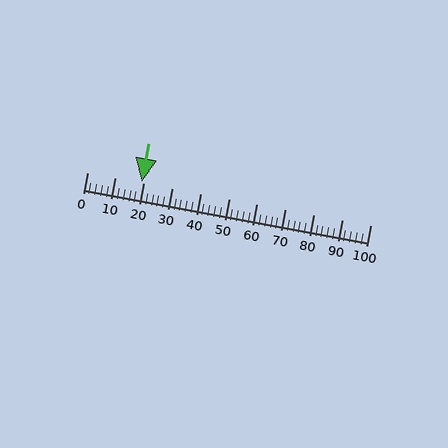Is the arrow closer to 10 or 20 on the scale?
The arrow is closer to 20.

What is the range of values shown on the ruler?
The ruler shows values from 0 to 100.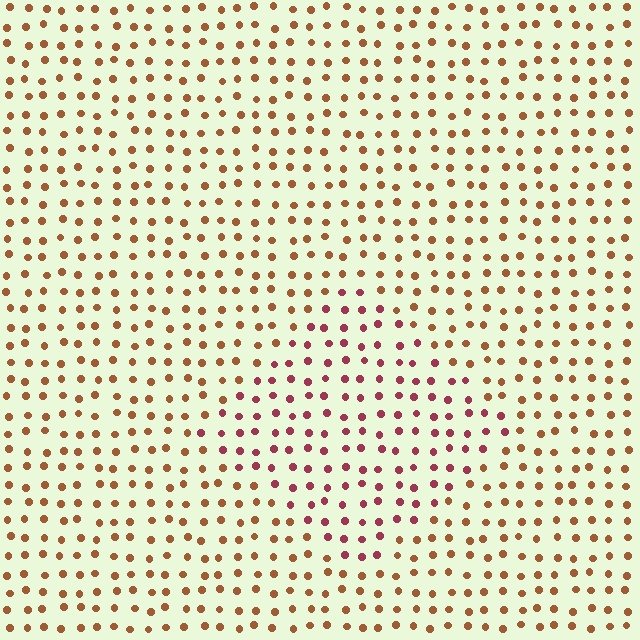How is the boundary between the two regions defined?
The boundary is defined purely by a slight shift in hue (about 39 degrees). Spacing, size, and orientation are identical on both sides.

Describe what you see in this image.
The image is filled with small brown elements in a uniform arrangement. A diamond-shaped region is visible where the elements are tinted to a slightly different hue, forming a subtle color boundary.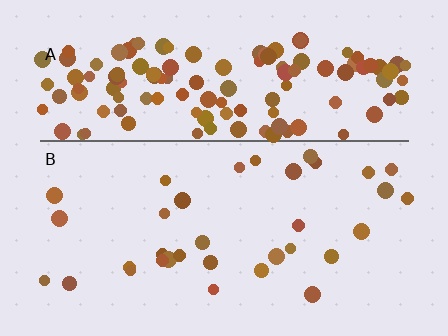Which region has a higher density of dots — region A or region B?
A (the top).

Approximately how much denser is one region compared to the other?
Approximately 4.3× — region A over region B.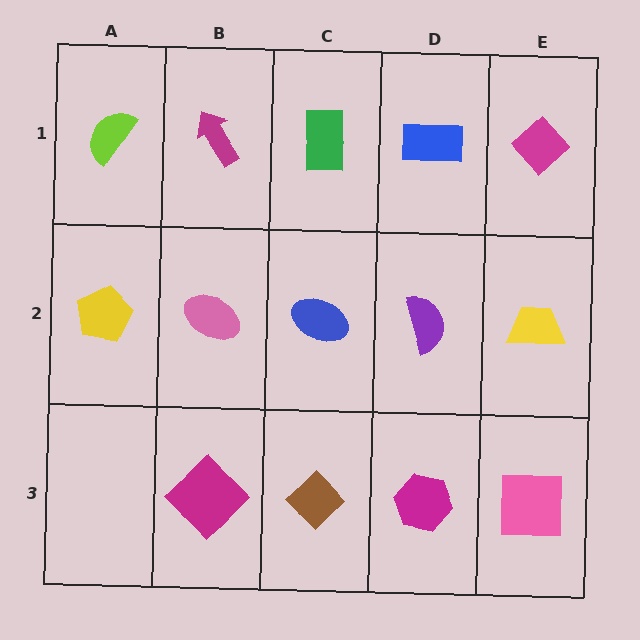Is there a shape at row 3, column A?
No, that cell is empty.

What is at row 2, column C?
A blue ellipse.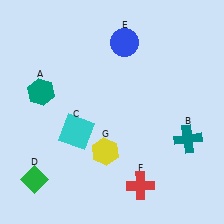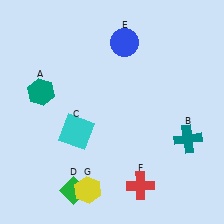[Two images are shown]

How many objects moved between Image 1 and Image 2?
2 objects moved between the two images.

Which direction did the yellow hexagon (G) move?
The yellow hexagon (G) moved down.